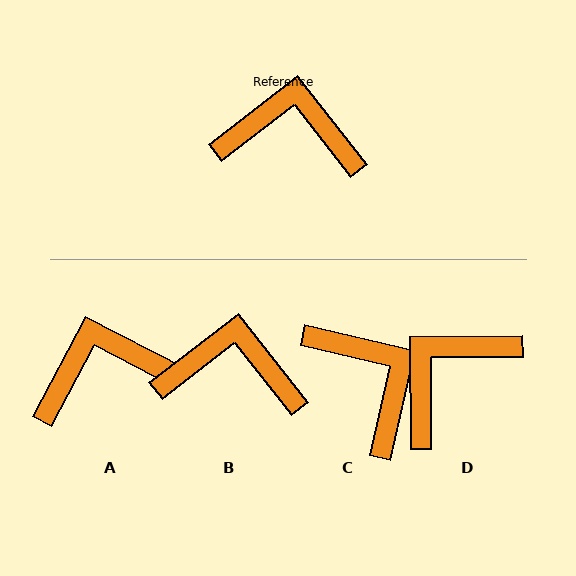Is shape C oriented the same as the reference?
No, it is off by about 51 degrees.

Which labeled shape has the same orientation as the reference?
B.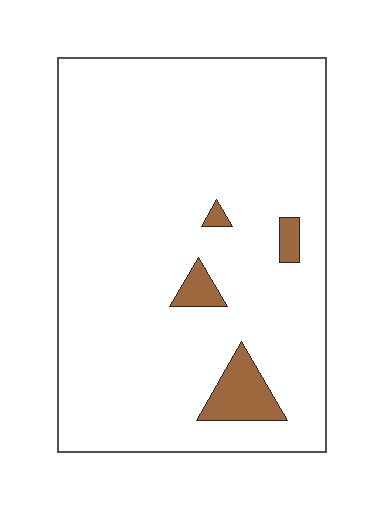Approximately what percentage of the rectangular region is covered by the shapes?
Approximately 5%.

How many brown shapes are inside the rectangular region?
4.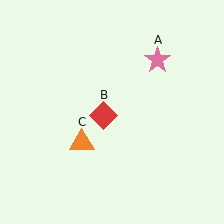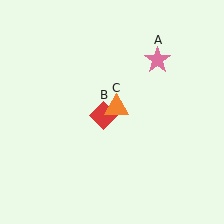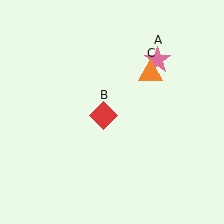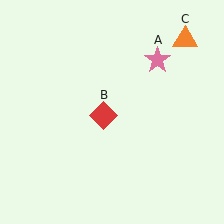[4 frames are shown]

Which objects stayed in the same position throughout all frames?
Pink star (object A) and red diamond (object B) remained stationary.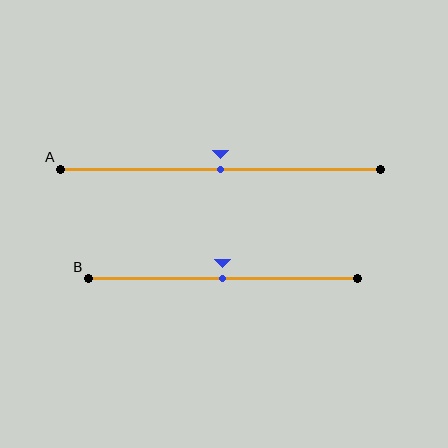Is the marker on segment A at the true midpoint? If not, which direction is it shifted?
Yes, the marker on segment A is at the true midpoint.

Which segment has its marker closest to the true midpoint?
Segment A has its marker closest to the true midpoint.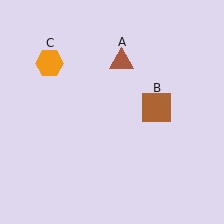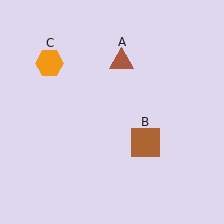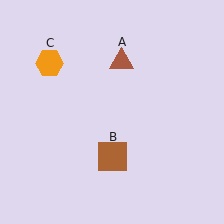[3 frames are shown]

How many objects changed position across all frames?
1 object changed position: brown square (object B).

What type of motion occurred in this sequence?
The brown square (object B) rotated clockwise around the center of the scene.